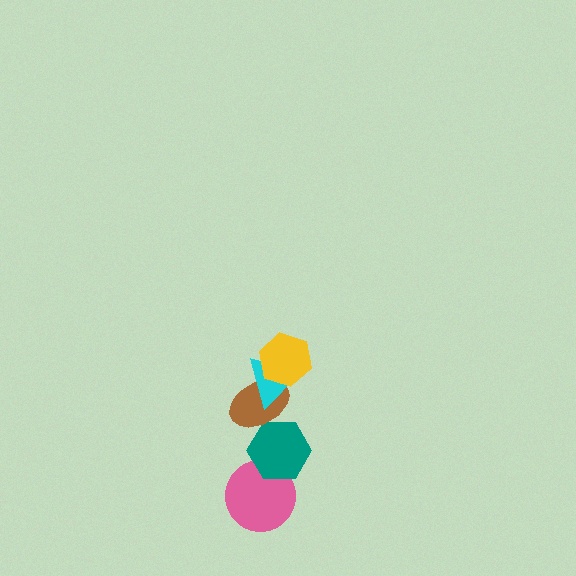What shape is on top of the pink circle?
The teal hexagon is on top of the pink circle.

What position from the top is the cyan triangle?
The cyan triangle is 2nd from the top.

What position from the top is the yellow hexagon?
The yellow hexagon is 1st from the top.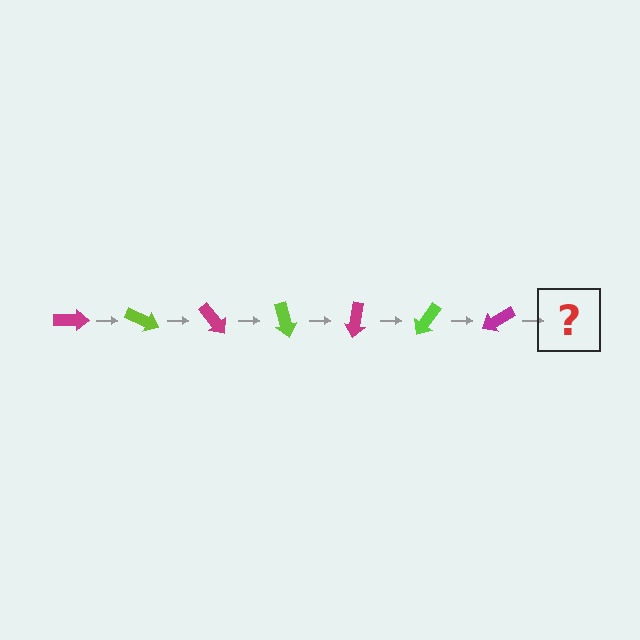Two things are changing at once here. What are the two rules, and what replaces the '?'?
The two rules are that it rotates 25 degrees each step and the color cycles through magenta and lime. The '?' should be a lime arrow, rotated 175 degrees from the start.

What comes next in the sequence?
The next element should be a lime arrow, rotated 175 degrees from the start.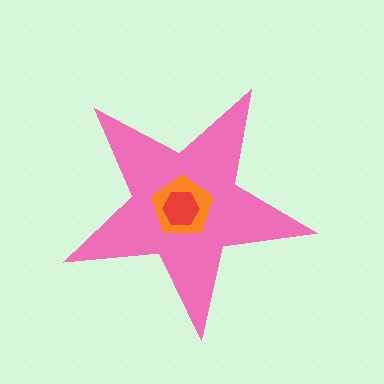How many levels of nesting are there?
3.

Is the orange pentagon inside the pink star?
Yes.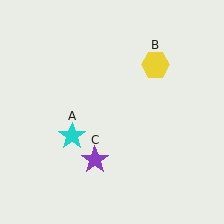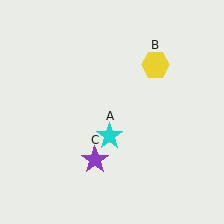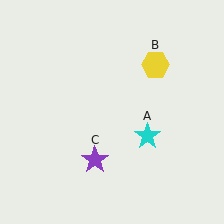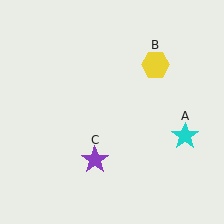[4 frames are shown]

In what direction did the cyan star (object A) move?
The cyan star (object A) moved right.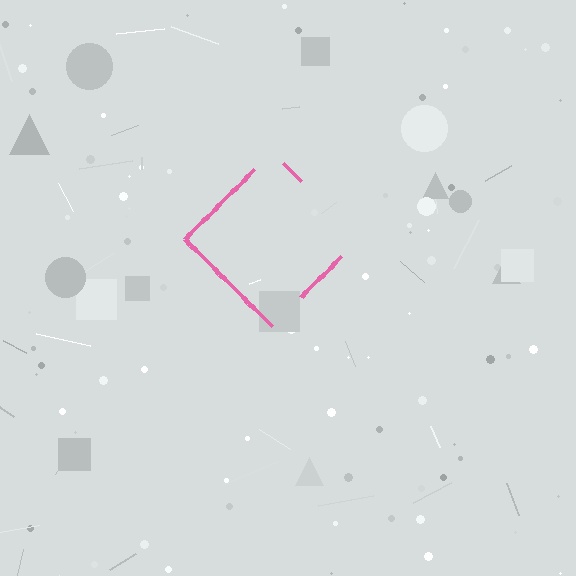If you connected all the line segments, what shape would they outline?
They would outline a diamond.